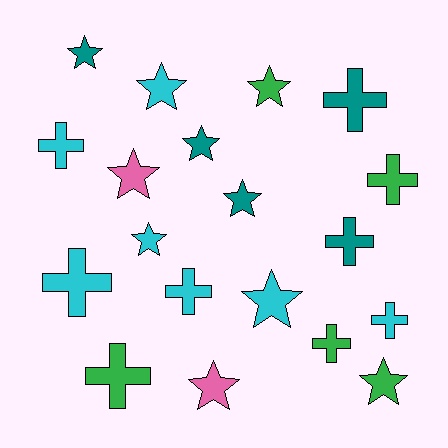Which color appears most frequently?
Cyan, with 7 objects.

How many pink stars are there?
There are 2 pink stars.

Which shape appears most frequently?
Star, with 10 objects.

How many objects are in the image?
There are 19 objects.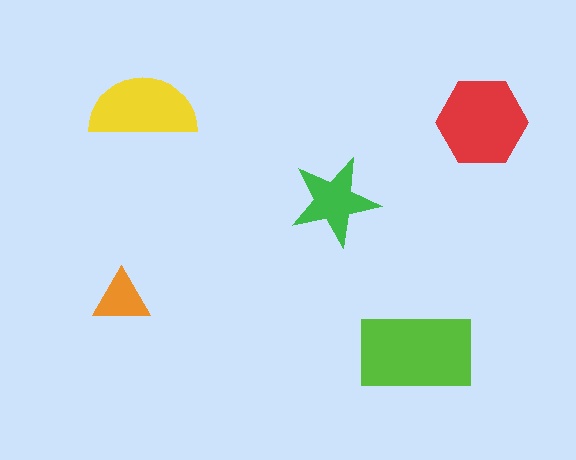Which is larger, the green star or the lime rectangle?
The lime rectangle.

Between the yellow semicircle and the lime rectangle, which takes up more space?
The lime rectangle.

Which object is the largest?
The lime rectangle.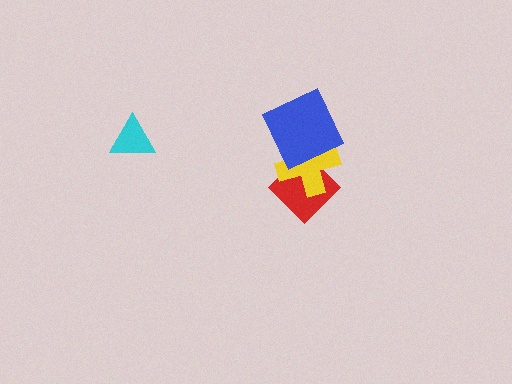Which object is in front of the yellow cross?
The blue diamond is in front of the yellow cross.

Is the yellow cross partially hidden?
Yes, it is partially covered by another shape.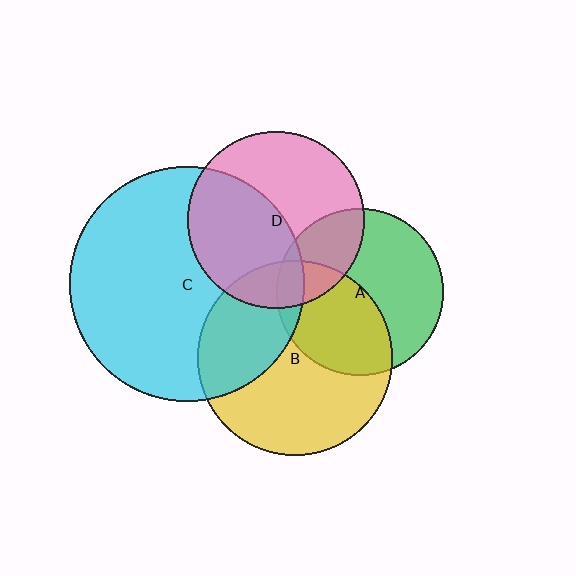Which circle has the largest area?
Circle C (cyan).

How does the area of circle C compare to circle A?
Approximately 2.0 times.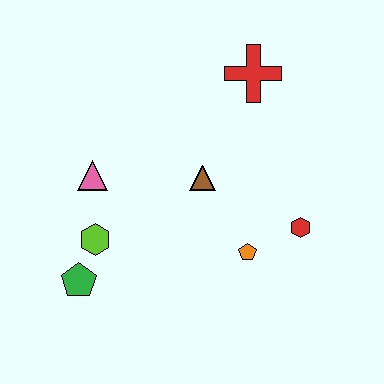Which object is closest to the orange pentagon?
The red hexagon is closest to the orange pentagon.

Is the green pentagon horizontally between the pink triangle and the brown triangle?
No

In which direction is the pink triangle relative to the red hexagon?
The pink triangle is to the left of the red hexagon.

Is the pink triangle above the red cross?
No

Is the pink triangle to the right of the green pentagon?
Yes